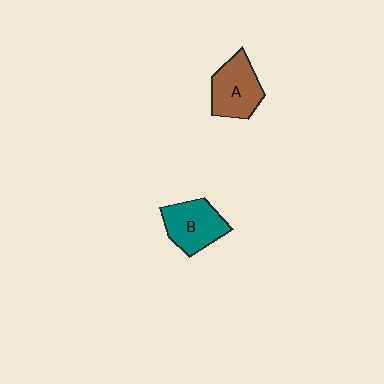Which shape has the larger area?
Shape A (brown).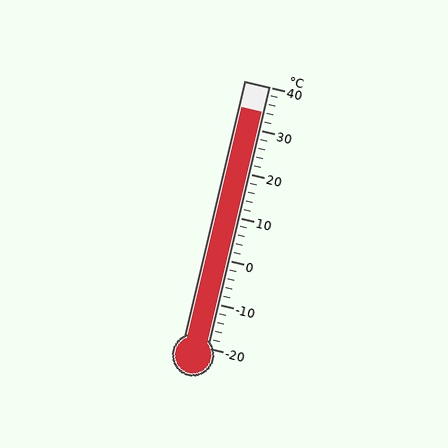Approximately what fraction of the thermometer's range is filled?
The thermometer is filled to approximately 90% of its range.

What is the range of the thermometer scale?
The thermometer scale ranges from -20°C to 40°C.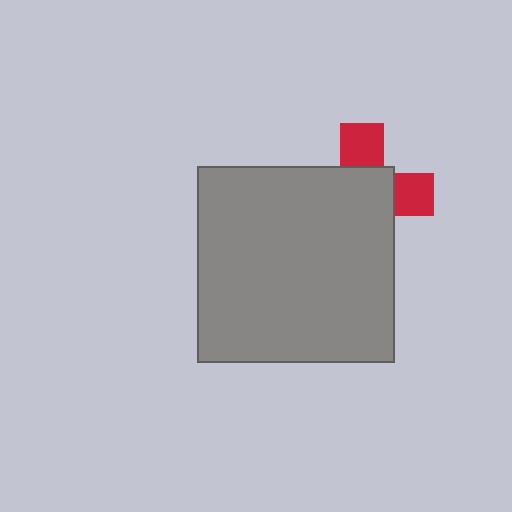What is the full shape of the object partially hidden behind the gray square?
The partially hidden object is a red cross.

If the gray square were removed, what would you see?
You would see the complete red cross.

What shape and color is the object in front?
The object in front is a gray square.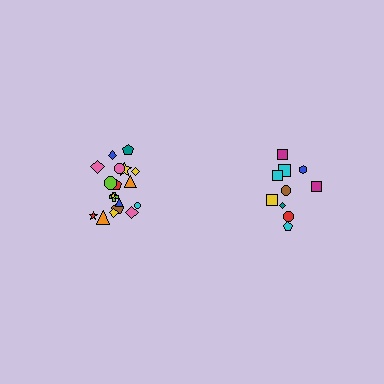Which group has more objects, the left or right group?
The left group.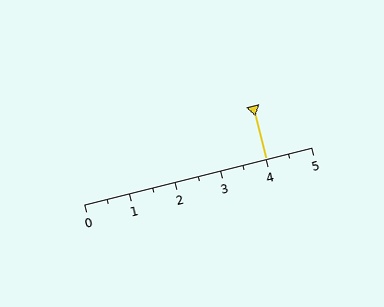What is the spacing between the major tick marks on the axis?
The major ticks are spaced 1 apart.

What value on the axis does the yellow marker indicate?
The marker indicates approximately 4.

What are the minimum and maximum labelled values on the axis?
The axis runs from 0 to 5.